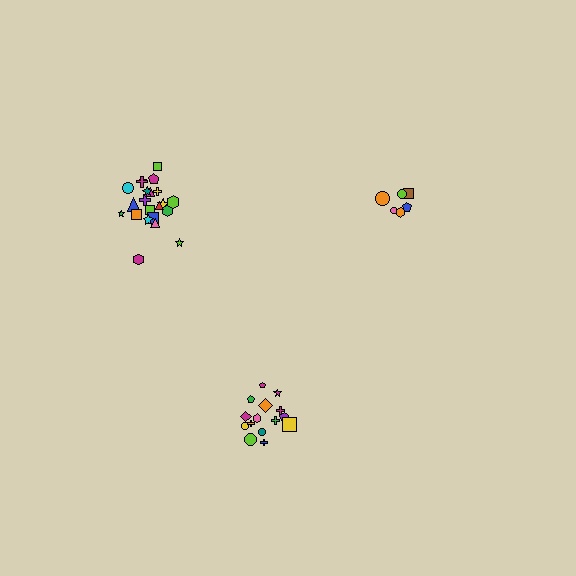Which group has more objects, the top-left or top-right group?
The top-left group.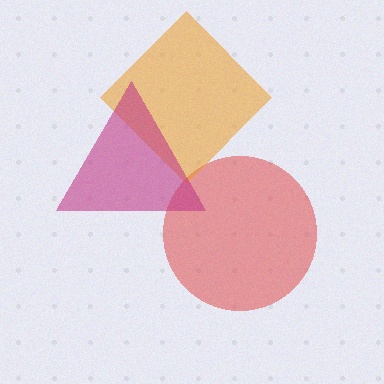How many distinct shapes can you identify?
There are 3 distinct shapes: a red circle, an orange diamond, a magenta triangle.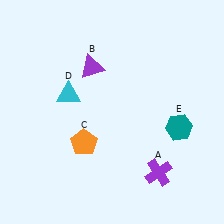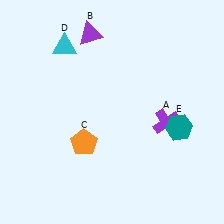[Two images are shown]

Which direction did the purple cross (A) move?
The purple cross (A) moved up.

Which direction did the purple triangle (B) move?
The purple triangle (B) moved up.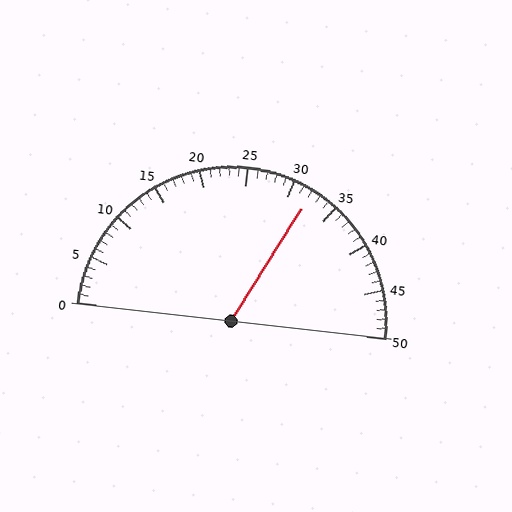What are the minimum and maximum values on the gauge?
The gauge ranges from 0 to 50.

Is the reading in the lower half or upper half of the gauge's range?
The reading is in the upper half of the range (0 to 50).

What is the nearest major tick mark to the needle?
The nearest major tick mark is 30.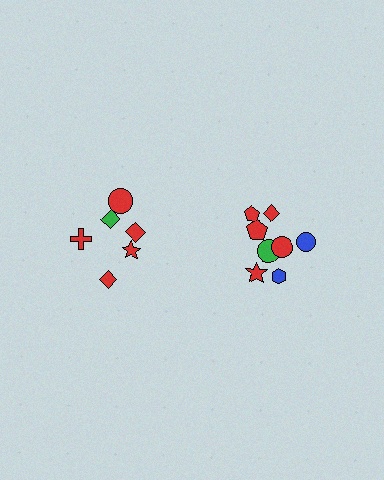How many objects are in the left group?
There are 6 objects.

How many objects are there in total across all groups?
There are 14 objects.